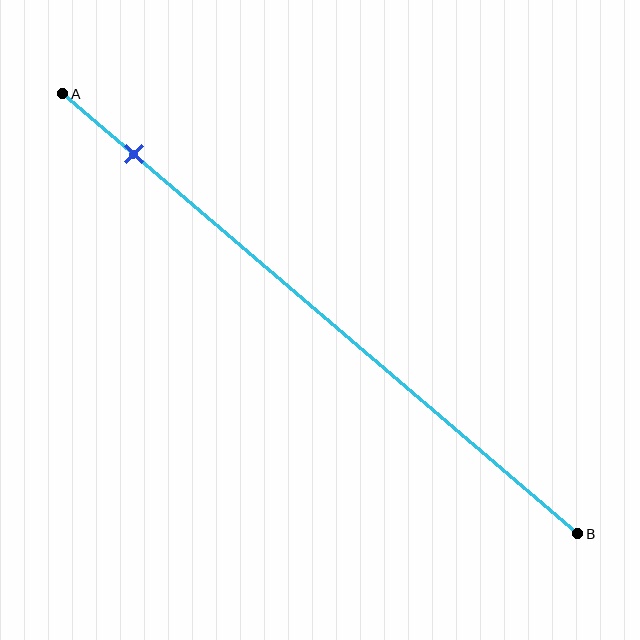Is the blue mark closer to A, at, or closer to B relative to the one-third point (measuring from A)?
The blue mark is closer to point A than the one-third point of segment AB.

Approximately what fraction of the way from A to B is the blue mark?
The blue mark is approximately 15% of the way from A to B.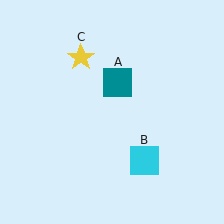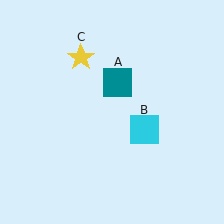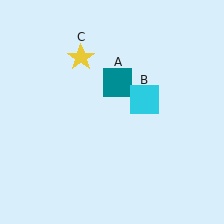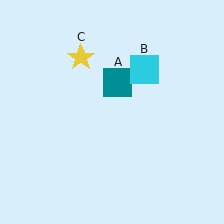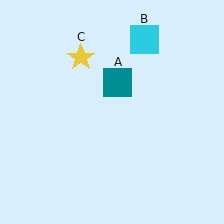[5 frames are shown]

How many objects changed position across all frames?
1 object changed position: cyan square (object B).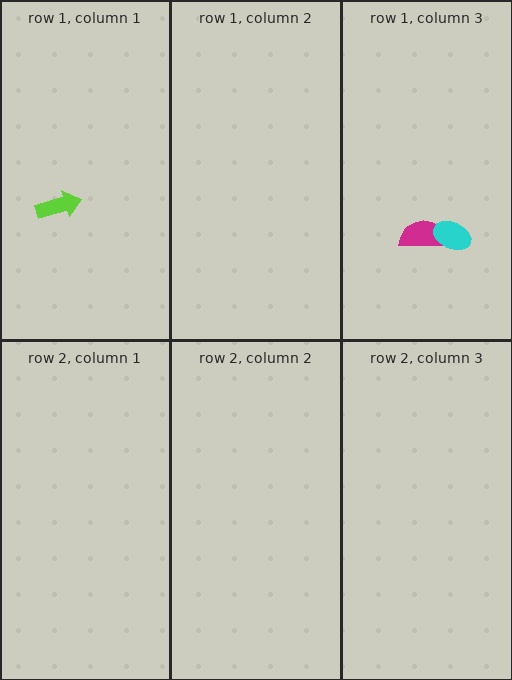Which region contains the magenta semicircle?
The row 1, column 3 region.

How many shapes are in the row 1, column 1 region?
1.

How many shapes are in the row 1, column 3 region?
2.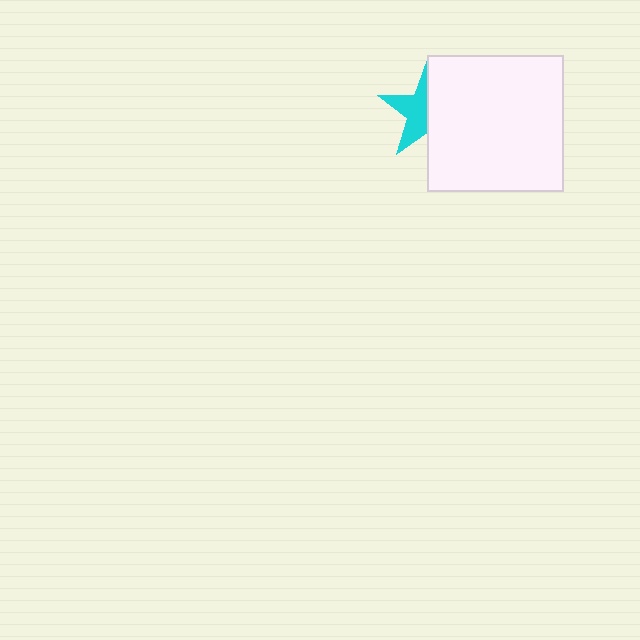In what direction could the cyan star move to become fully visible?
The cyan star could move left. That would shift it out from behind the white square entirely.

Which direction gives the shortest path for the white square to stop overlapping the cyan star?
Moving right gives the shortest separation.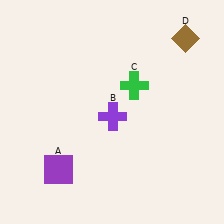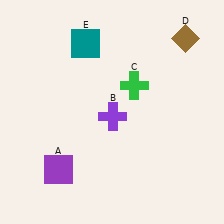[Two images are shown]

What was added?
A teal square (E) was added in Image 2.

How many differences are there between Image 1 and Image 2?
There is 1 difference between the two images.